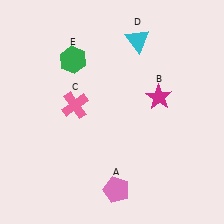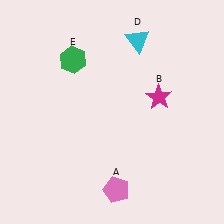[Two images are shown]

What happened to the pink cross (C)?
The pink cross (C) was removed in Image 2. It was in the top-left area of Image 1.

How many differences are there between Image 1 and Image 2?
There is 1 difference between the two images.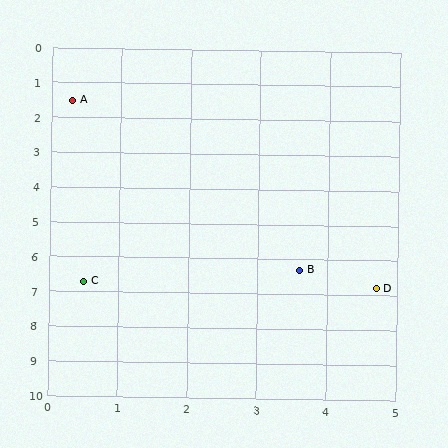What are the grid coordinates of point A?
Point A is at approximately (0.3, 1.5).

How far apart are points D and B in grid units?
Points D and B are about 1.2 grid units apart.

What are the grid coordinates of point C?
Point C is at approximately (0.5, 6.7).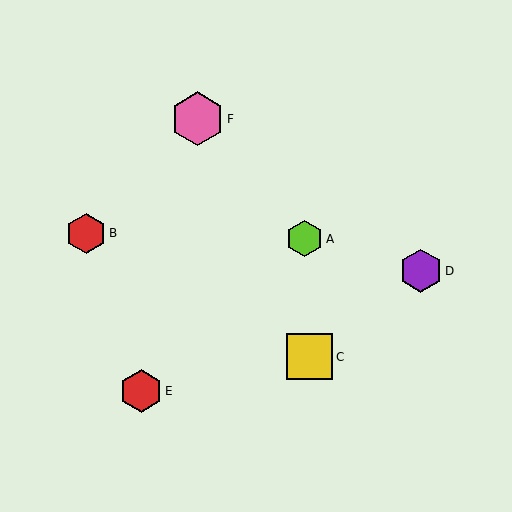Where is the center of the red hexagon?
The center of the red hexagon is at (141, 391).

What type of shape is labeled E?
Shape E is a red hexagon.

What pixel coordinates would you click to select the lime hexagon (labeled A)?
Click at (304, 239) to select the lime hexagon A.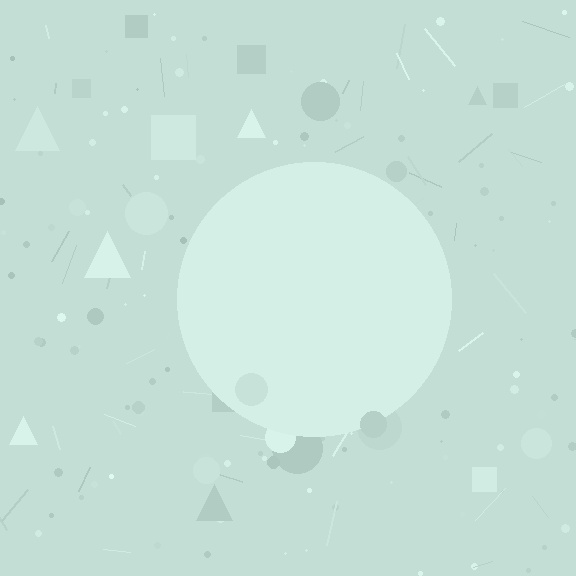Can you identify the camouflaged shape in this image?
The camouflaged shape is a circle.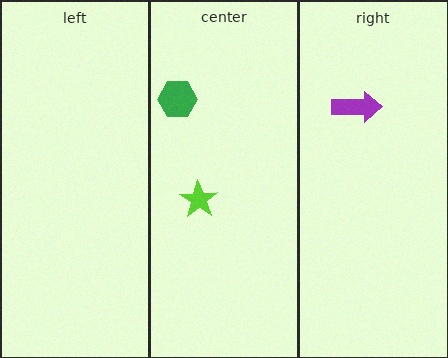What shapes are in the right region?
The purple arrow.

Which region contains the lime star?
The center region.